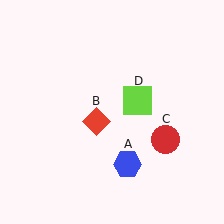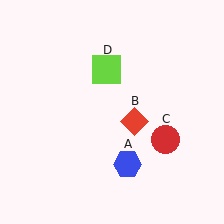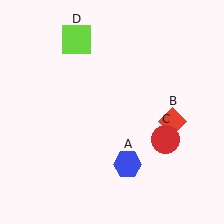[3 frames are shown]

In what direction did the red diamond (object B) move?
The red diamond (object B) moved right.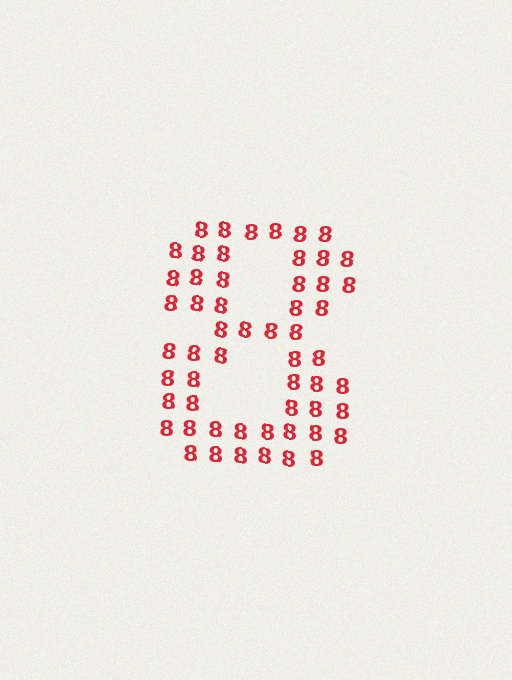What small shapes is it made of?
It is made of small digit 8's.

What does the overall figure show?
The overall figure shows the digit 8.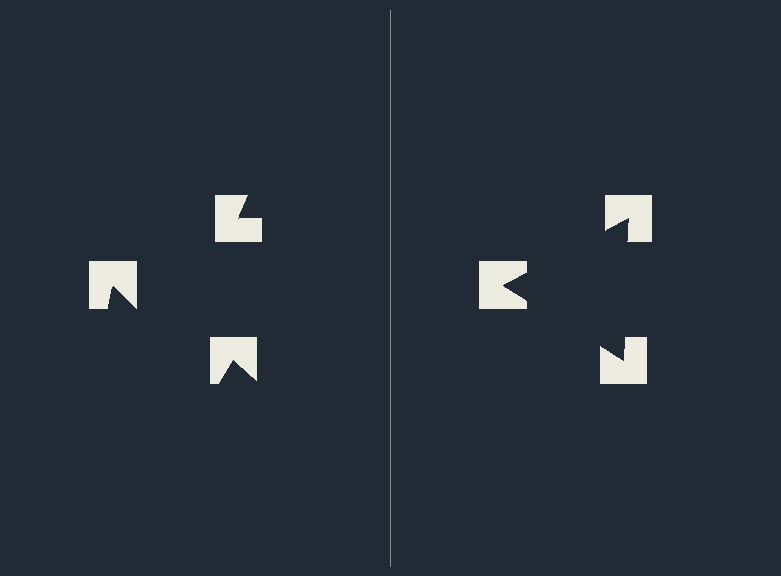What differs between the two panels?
The notched squares are positioned identically on both sides; only the wedge orientations differ. On the right they align to a triangle; on the left they are misaligned.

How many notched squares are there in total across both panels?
6 — 3 on each side.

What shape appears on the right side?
An illusory triangle.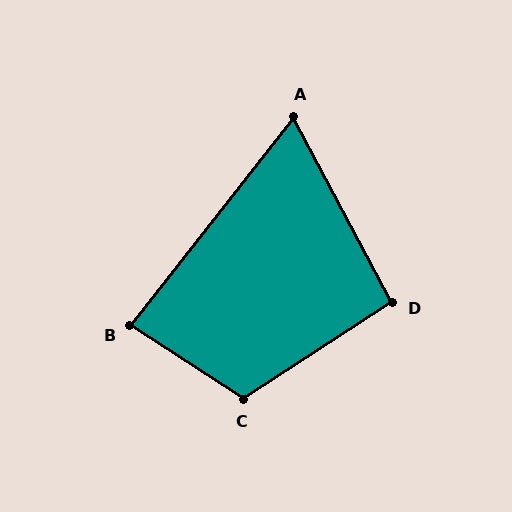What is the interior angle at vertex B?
Approximately 85 degrees (acute).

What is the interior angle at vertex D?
Approximately 95 degrees (obtuse).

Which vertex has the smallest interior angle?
A, at approximately 66 degrees.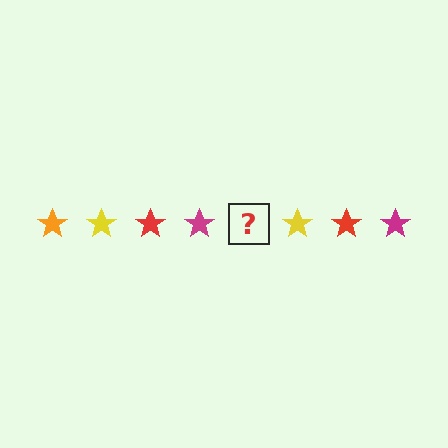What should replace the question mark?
The question mark should be replaced with an orange star.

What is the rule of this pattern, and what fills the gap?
The rule is that the pattern cycles through orange, yellow, red, magenta stars. The gap should be filled with an orange star.